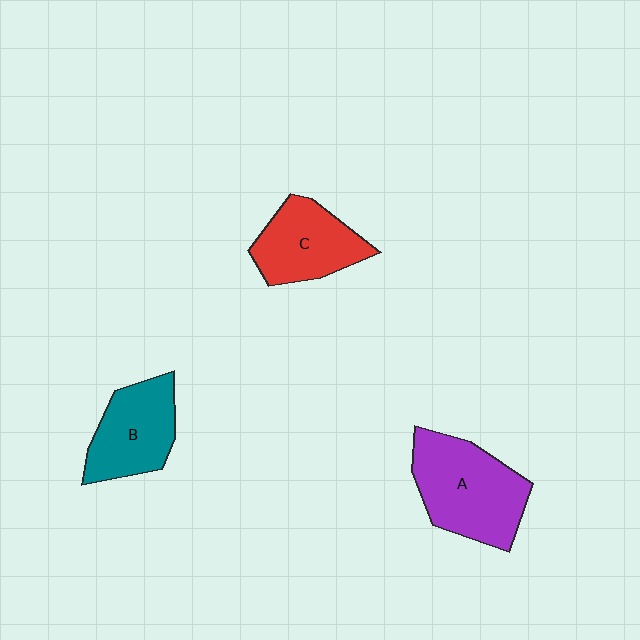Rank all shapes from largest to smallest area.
From largest to smallest: A (purple), B (teal), C (red).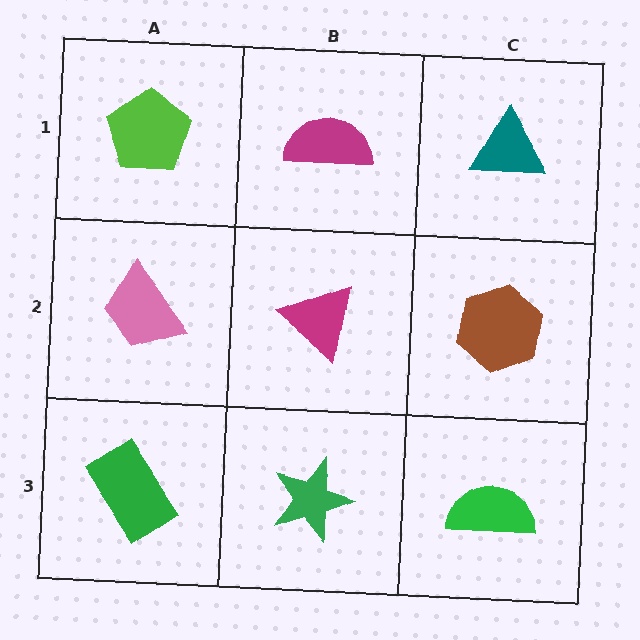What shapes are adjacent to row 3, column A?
A pink trapezoid (row 2, column A), a green star (row 3, column B).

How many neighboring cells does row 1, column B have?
3.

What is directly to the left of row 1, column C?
A magenta semicircle.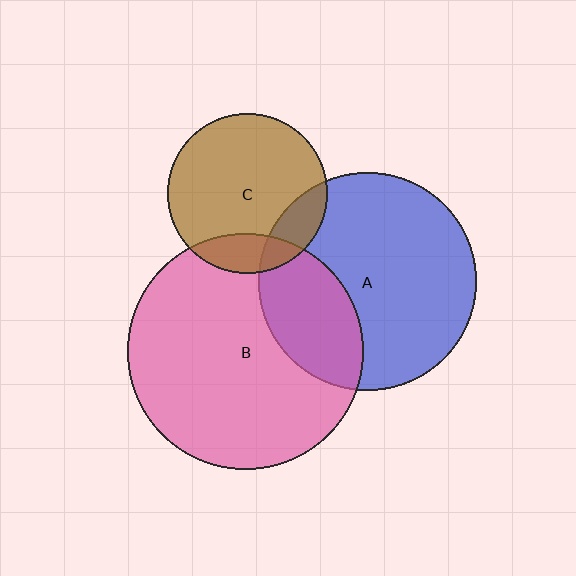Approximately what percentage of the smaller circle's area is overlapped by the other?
Approximately 15%.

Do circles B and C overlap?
Yes.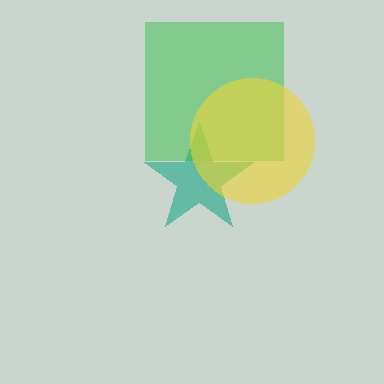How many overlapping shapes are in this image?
There are 3 overlapping shapes in the image.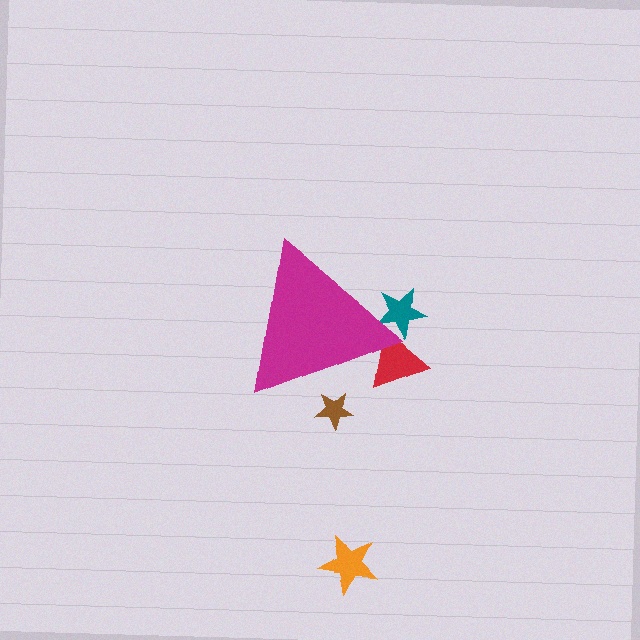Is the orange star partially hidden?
No, the orange star is fully visible.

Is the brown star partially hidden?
Yes, the brown star is partially hidden behind the magenta triangle.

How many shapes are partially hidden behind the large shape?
3 shapes are partially hidden.